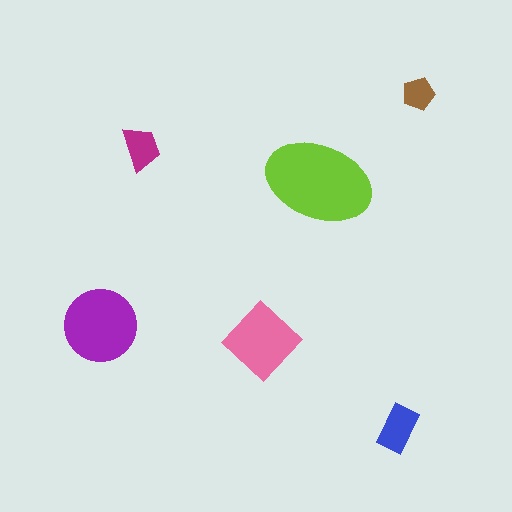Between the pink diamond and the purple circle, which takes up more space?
The purple circle.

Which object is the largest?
The lime ellipse.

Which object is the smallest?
The brown pentagon.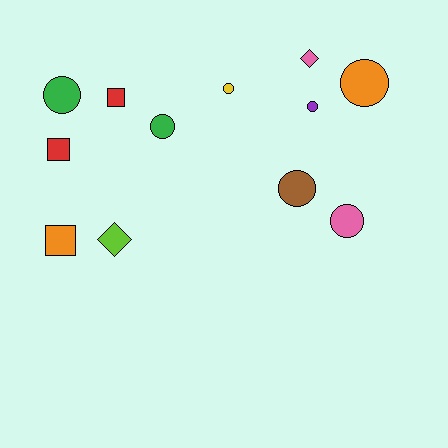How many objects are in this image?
There are 12 objects.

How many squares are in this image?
There are 3 squares.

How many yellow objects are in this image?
There is 1 yellow object.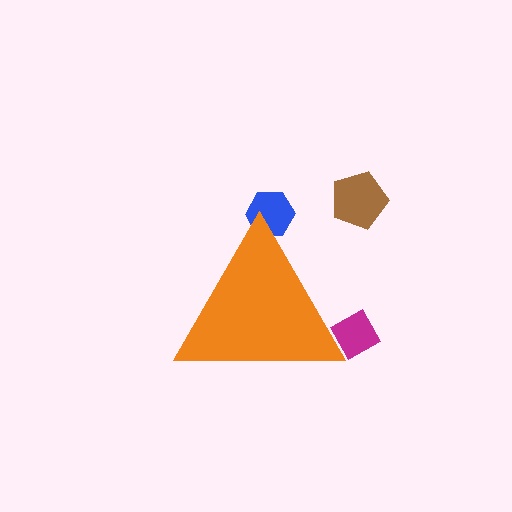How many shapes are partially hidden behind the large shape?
2 shapes are partially hidden.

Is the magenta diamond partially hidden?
Yes, the magenta diamond is partially hidden behind the orange triangle.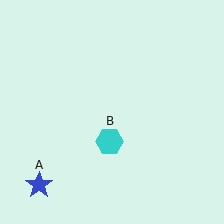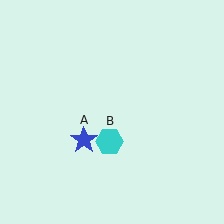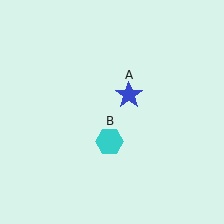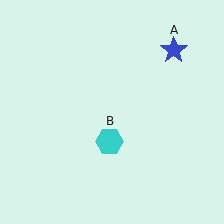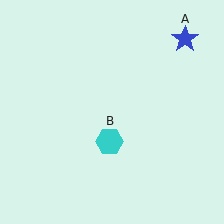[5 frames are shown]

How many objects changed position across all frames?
1 object changed position: blue star (object A).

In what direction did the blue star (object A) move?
The blue star (object A) moved up and to the right.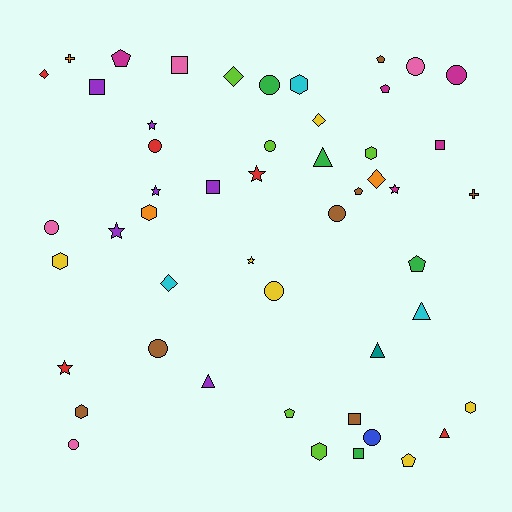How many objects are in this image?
There are 50 objects.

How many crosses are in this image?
There are 2 crosses.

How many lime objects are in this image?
There are 5 lime objects.